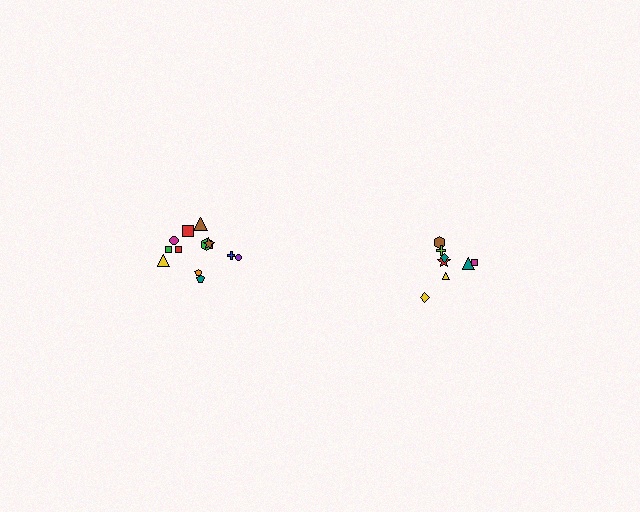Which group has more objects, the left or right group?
The left group.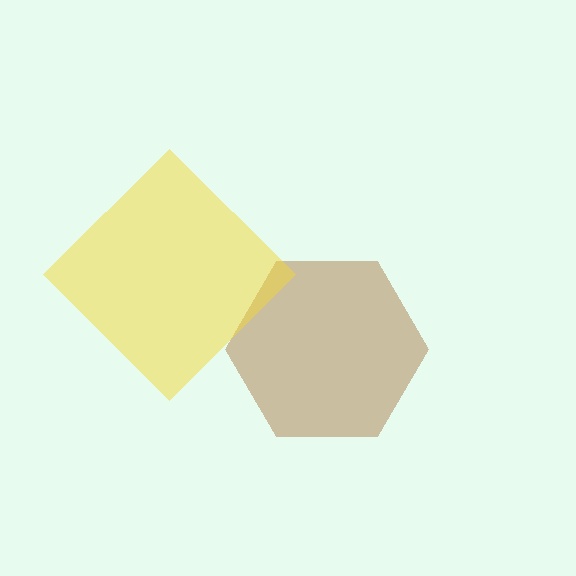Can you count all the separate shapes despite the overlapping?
Yes, there are 2 separate shapes.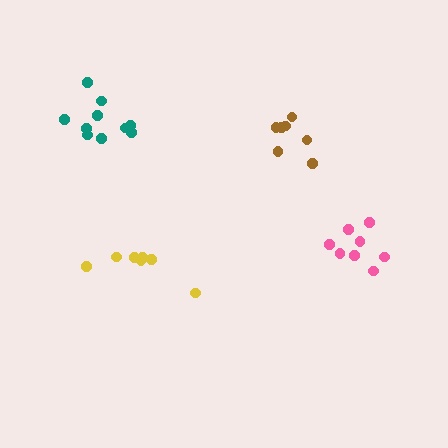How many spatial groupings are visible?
There are 4 spatial groupings.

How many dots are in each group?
Group 1: 7 dots, Group 2: 11 dots, Group 3: 7 dots, Group 4: 8 dots (33 total).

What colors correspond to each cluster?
The clusters are colored: yellow, teal, brown, pink.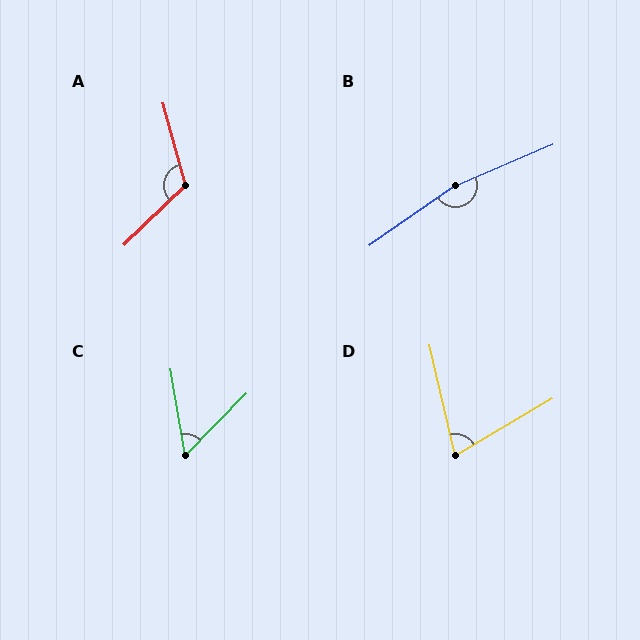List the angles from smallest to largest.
C (55°), D (73°), A (119°), B (168°).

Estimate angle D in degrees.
Approximately 73 degrees.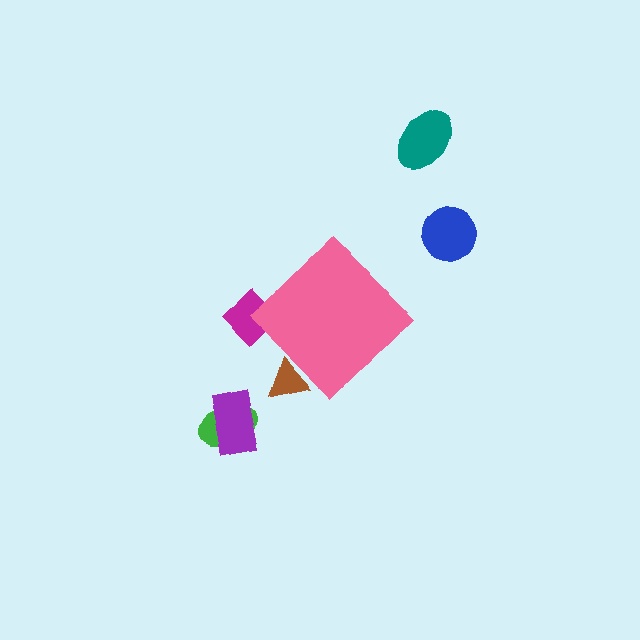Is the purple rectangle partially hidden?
No, the purple rectangle is fully visible.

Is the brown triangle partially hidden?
Yes, the brown triangle is partially hidden behind the pink diamond.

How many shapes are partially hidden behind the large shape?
2 shapes are partially hidden.